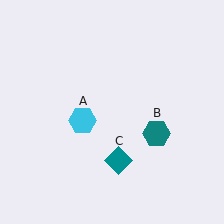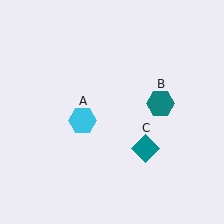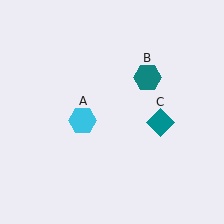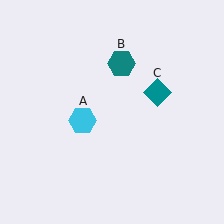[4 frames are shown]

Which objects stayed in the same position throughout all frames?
Cyan hexagon (object A) remained stationary.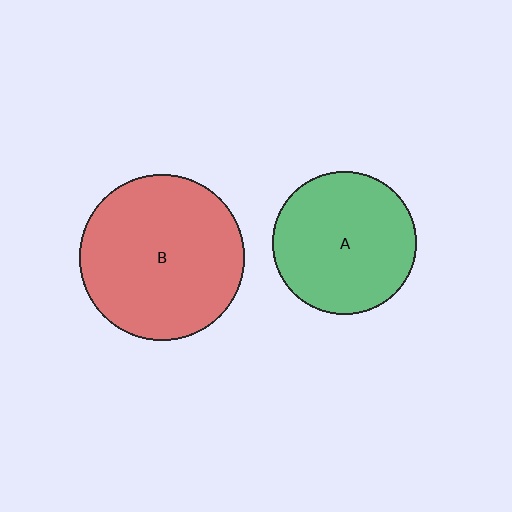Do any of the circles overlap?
No, none of the circles overlap.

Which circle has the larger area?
Circle B (red).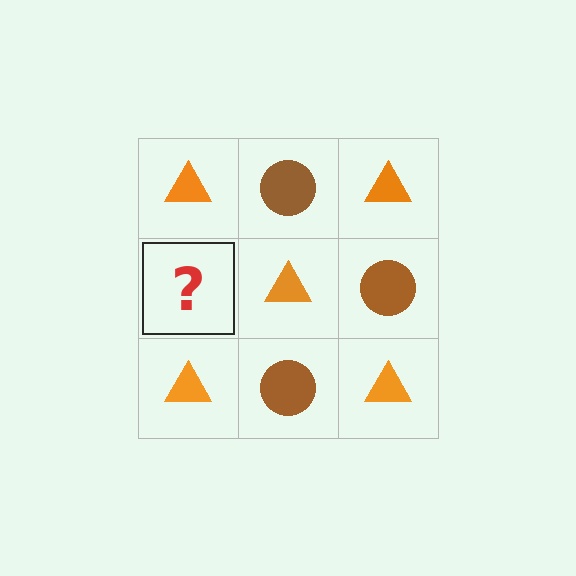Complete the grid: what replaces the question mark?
The question mark should be replaced with a brown circle.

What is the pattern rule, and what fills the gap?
The rule is that it alternates orange triangle and brown circle in a checkerboard pattern. The gap should be filled with a brown circle.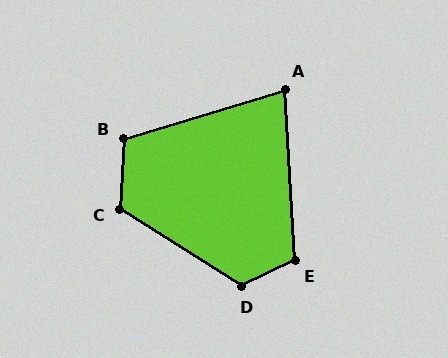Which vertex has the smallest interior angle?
A, at approximately 77 degrees.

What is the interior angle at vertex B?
Approximately 109 degrees (obtuse).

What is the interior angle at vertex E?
Approximately 112 degrees (obtuse).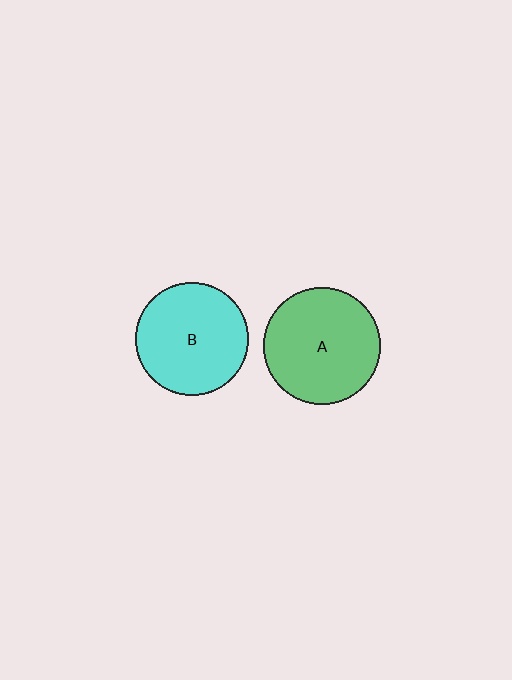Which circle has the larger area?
Circle A (green).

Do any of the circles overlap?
No, none of the circles overlap.